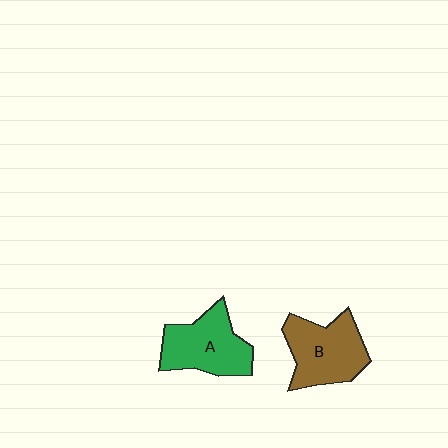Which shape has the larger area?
Shape B (brown).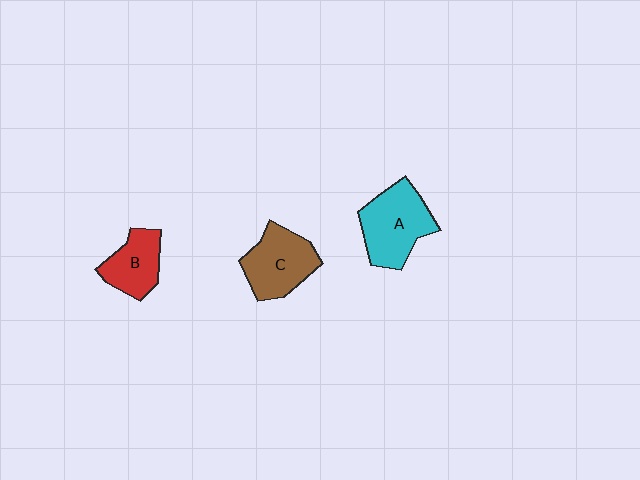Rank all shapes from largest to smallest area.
From largest to smallest: A (cyan), C (brown), B (red).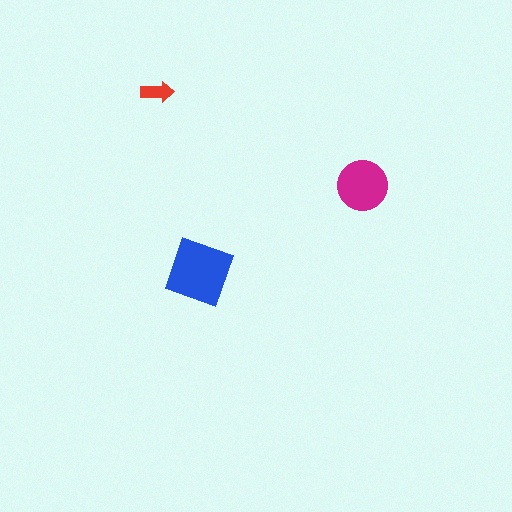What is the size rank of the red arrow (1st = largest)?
3rd.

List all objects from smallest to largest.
The red arrow, the magenta circle, the blue diamond.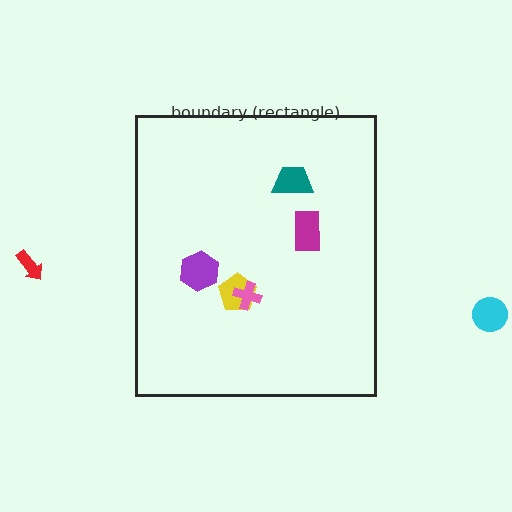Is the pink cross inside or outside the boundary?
Inside.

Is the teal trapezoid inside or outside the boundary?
Inside.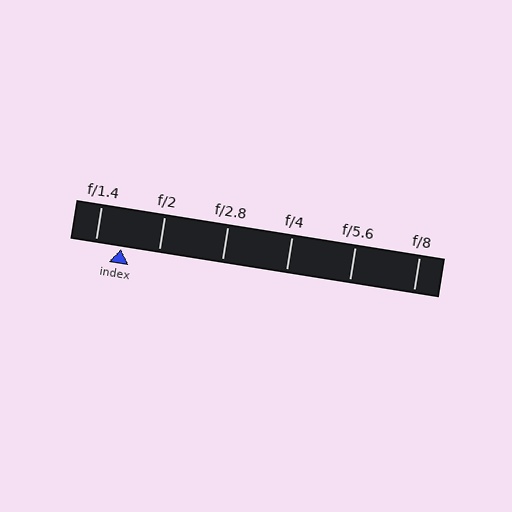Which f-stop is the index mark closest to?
The index mark is closest to f/1.4.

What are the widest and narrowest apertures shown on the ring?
The widest aperture shown is f/1.4 and the narrowest is f/8.